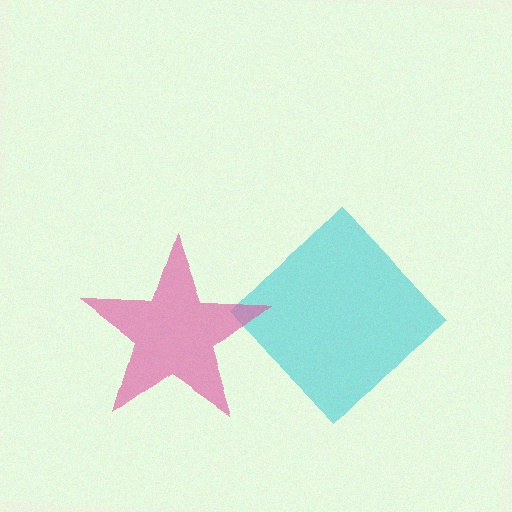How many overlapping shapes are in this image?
There are 2 overlapping shapes in the image.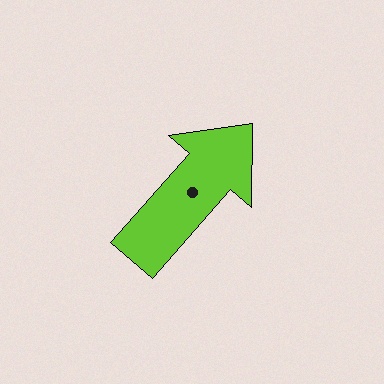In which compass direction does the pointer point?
Northeast.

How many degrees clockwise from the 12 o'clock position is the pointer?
Approximately 41 degrees.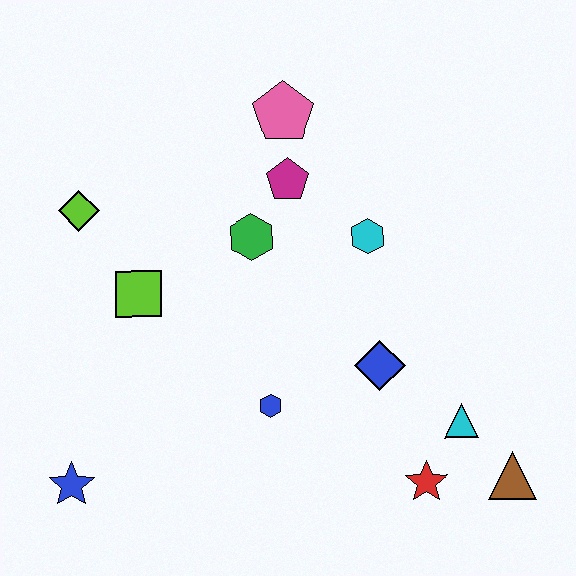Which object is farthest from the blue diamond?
The lime diamond is farthest from the blue diamond.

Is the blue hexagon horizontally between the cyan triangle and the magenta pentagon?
No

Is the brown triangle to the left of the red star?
No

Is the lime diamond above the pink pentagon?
No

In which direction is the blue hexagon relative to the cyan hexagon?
The blue hexagon is below the cyan hexagon.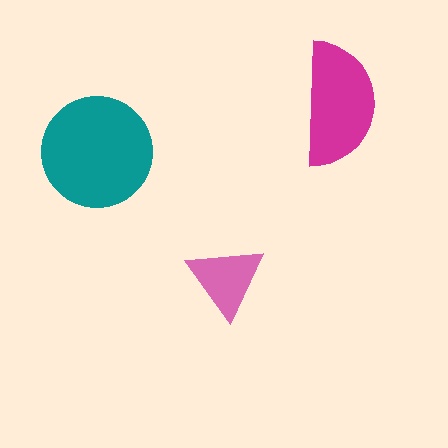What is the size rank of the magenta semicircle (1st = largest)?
2nd.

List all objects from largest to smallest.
The teal circle, the magenta semicircle, the pink triangle.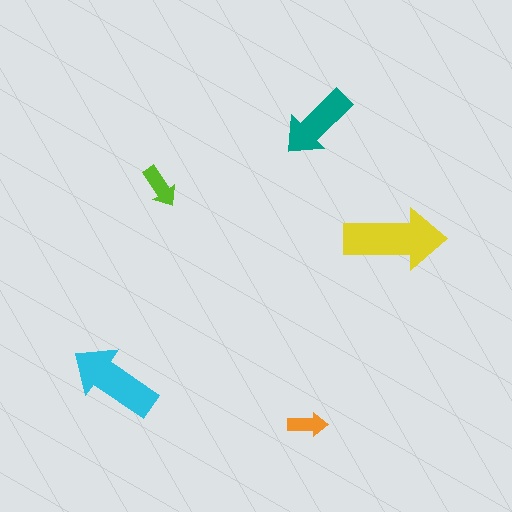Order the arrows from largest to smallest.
the yellow one, the cyan one, the teal one, the lime one, the orange one.